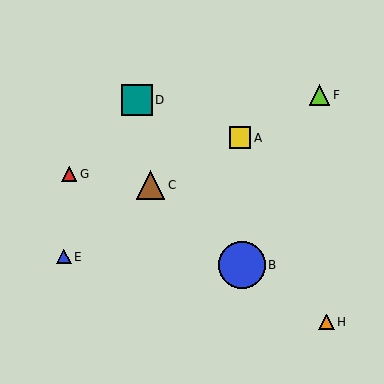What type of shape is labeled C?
Shape C is a brown triangle.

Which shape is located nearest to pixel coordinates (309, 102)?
The lime triangle (labeled F) at (320, 95) is nearest to that location.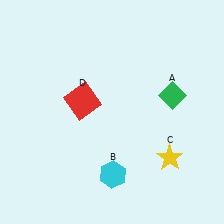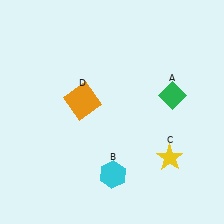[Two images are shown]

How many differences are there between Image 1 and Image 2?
There is 1 difference between the two images.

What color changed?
The square (D) changed from red in Image 1 to orange in Image 2.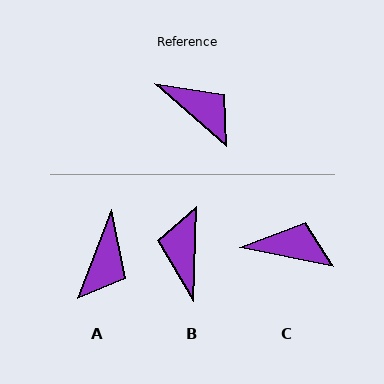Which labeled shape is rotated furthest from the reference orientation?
B, about 130 degrees away.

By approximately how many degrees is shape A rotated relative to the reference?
Approximately 69 degrees clockwise.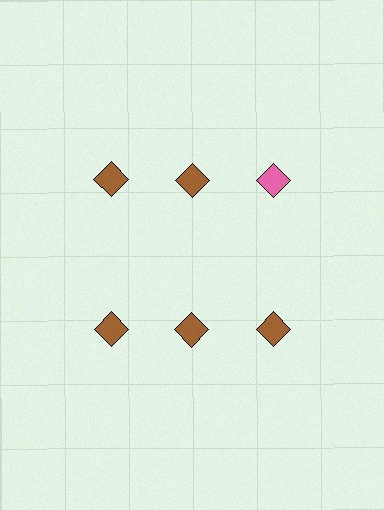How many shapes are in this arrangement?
There are 6 shapes arranged in a grid pattern.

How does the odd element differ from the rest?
It has a different color: pink instead of brown.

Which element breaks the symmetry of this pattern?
The pink diamond in the top row, center column breaks the symmetry. All other shapes are brown diamonds.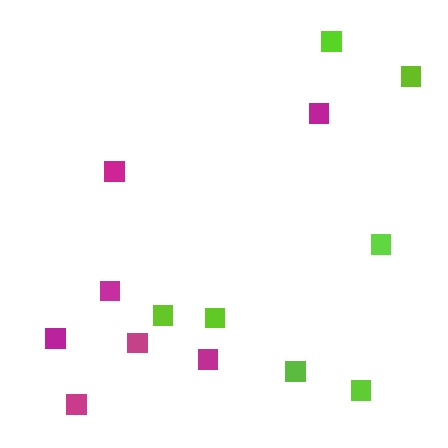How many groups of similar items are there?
There are 2 groups: one group of lime squares (7) and one group of magenta squares (7).